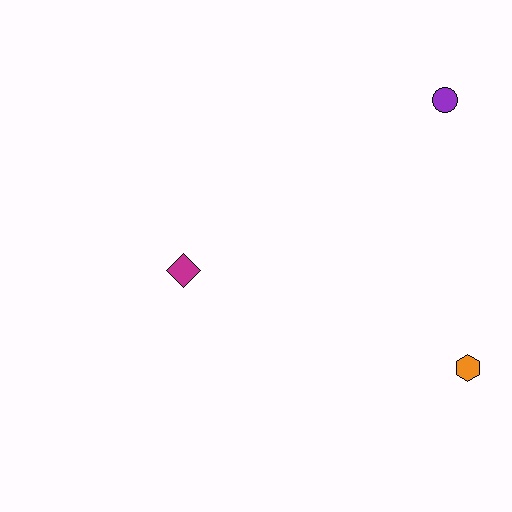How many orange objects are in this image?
There is 1 orange object.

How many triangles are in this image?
There are no triangles.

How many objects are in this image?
There are 3 objects.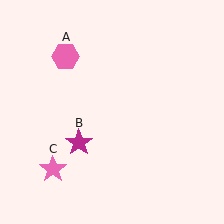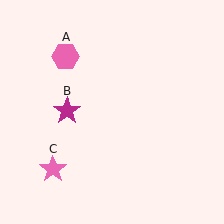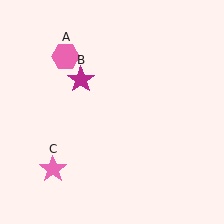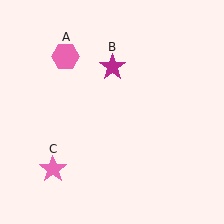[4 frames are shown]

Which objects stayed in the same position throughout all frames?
Pink hexagon (object A) and pink star (object C) remained stationary.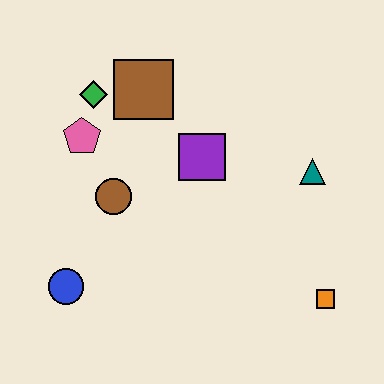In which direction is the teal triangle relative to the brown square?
The teal triangle is to the right of the brown square.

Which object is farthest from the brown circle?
The orange square is farthest from the brown circle.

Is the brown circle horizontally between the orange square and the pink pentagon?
Yes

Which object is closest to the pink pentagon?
The green diamond is closest to the pink pentagon.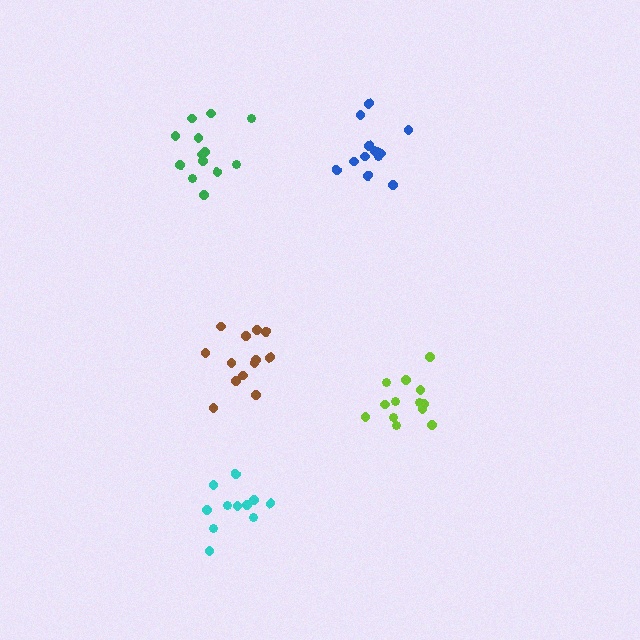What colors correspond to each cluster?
The clusters are colored: blue, brown, lime, green, cyan.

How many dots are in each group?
Group 1: 13 dots, Group 2: 13 dots, Group 3: 13 dots, Group 4: 13 dots, Group 5: 11 dots (63 total).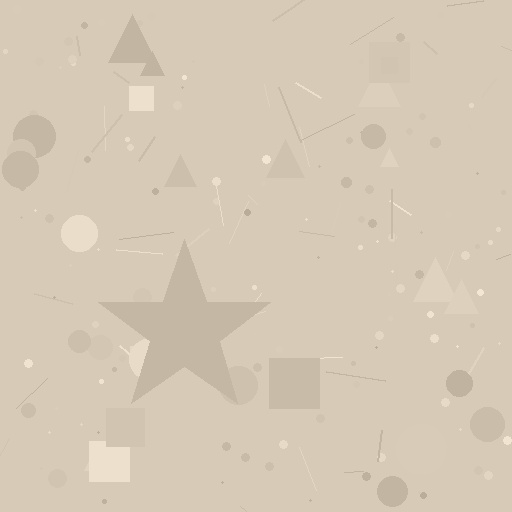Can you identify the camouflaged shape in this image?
The camouflaged shape is a star.